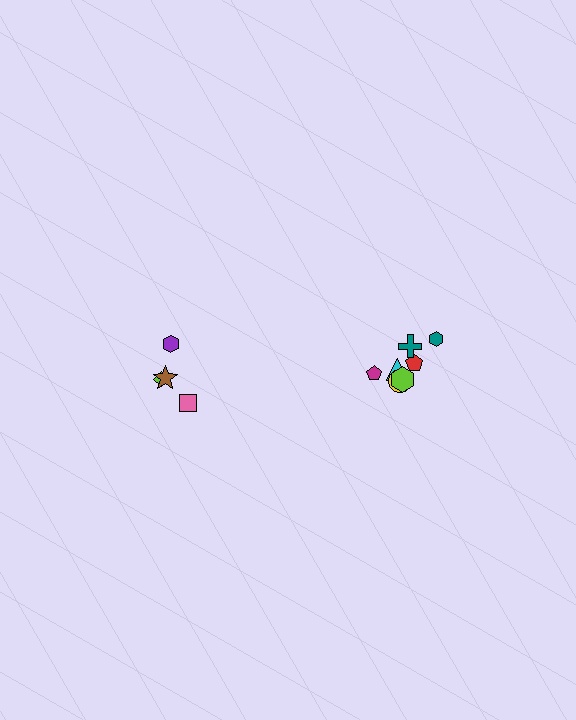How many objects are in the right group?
There are 7 objects.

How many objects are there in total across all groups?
There are 11 objects.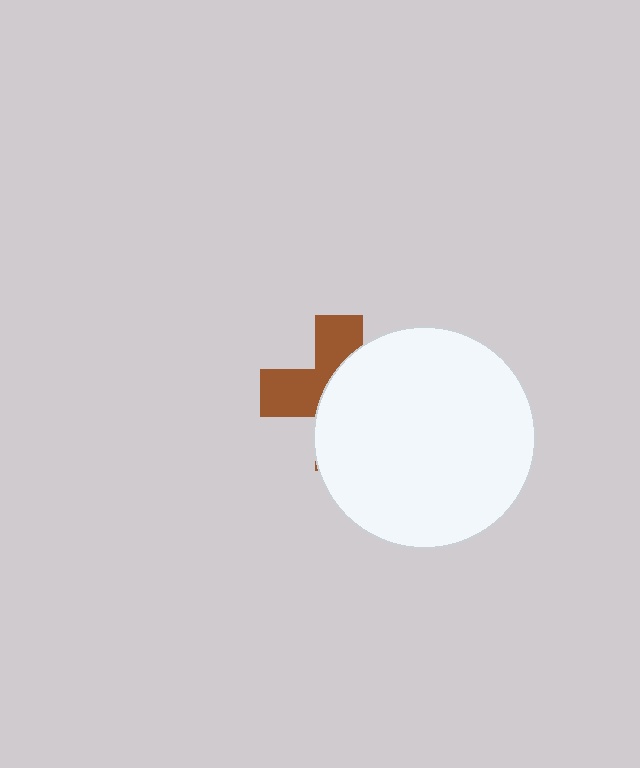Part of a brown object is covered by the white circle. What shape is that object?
It is a cross.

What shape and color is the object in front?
The object in front is a white circle.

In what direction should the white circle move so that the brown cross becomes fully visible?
The white circle should move right. That is the shortest direction to clear the overlap and leave the brown cross fully visible.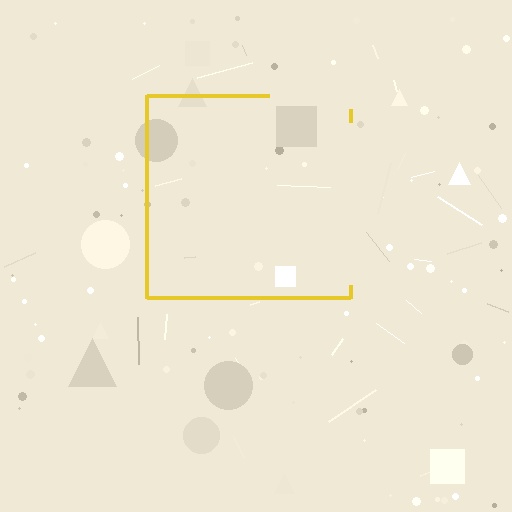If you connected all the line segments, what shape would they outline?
They would outline a square.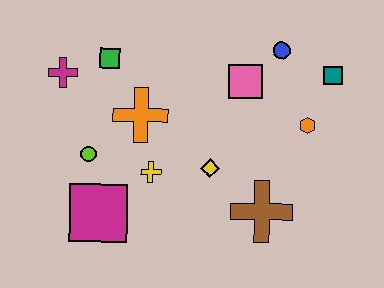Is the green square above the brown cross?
Yes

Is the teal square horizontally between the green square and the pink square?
No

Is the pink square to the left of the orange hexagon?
Yes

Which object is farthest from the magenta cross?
The teal square is farthest from the magenta cross.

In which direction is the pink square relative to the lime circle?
The pink square is to the right of the lime circle.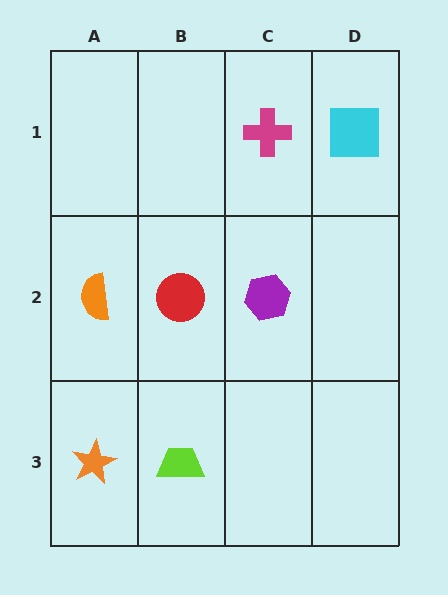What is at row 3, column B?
A lime trapezoid.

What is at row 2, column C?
A purple hexagon.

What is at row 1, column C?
A magenta cross.